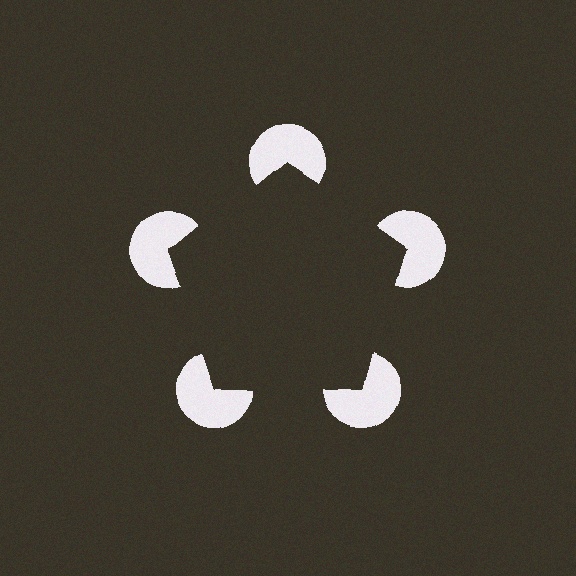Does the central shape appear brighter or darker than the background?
It typically appears slightly darker than the background, even though no actual brightness change is drawn.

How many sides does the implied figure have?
5 sides.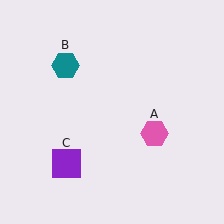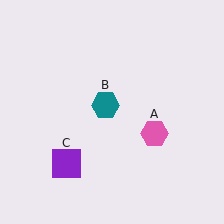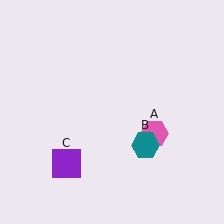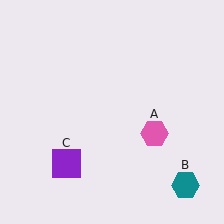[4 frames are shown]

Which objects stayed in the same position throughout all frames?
Pink hexagon (object A) and purple square (object C) remained stationary.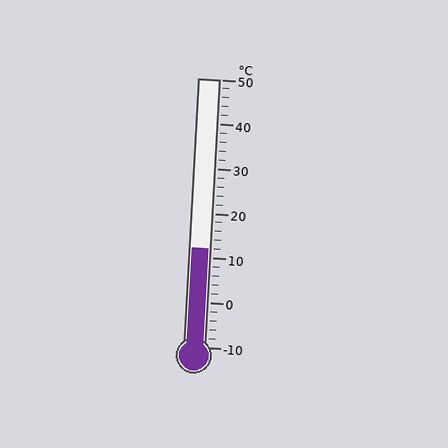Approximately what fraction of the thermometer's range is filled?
The thermometer is filled to approximately 35% of its range.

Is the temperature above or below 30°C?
The temperature is below 30°C.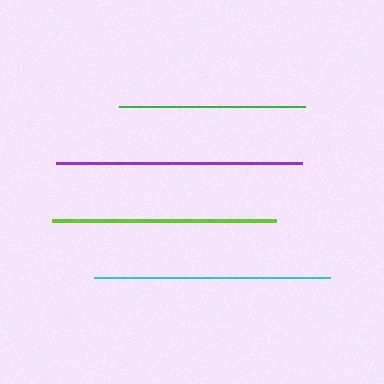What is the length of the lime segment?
The lime segment is approximately 224 pixels long.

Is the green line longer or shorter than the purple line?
The purple line is longer than the green line.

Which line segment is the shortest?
The green line is the shortest at approximately 186 pixels.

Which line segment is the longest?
The purple line is the longest at approximately 246 pixels.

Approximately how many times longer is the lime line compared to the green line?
The lime line is approximately 1.2 times the length of the green line.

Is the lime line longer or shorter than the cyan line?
The cyan line is longer than the lime line.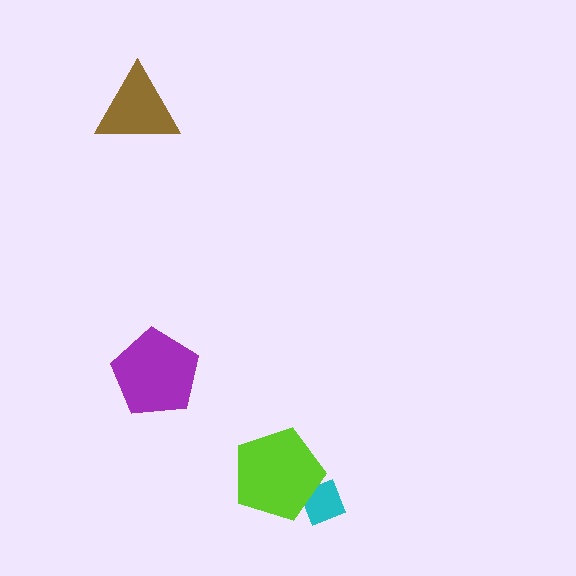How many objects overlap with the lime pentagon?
1 object overlaps with the lime pentagon.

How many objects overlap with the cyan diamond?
1 object overlaps with the cyan diamond.